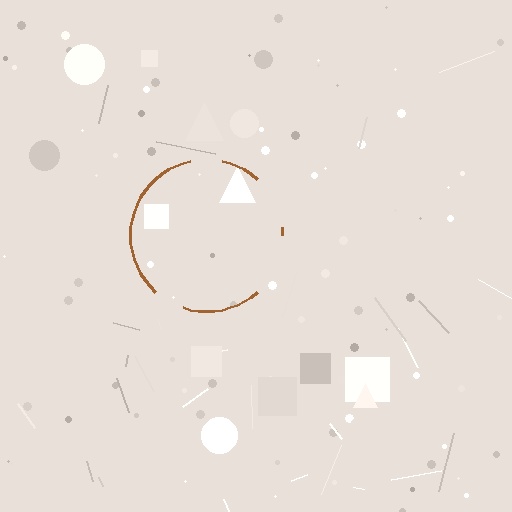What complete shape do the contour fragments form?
The contour fragments form a circle.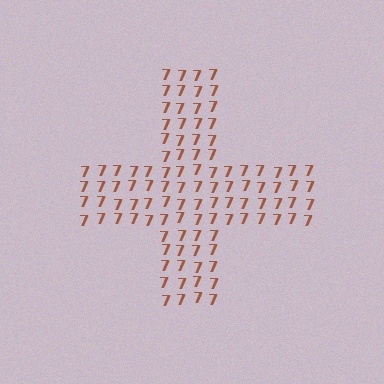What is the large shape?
The large shape is a cross.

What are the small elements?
The small elements are digit 7's.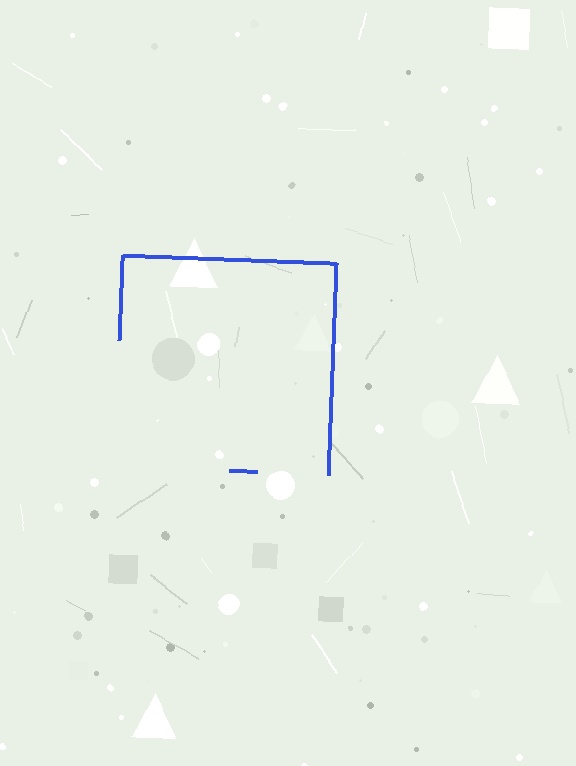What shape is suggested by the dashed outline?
The dashed outline suggests a square.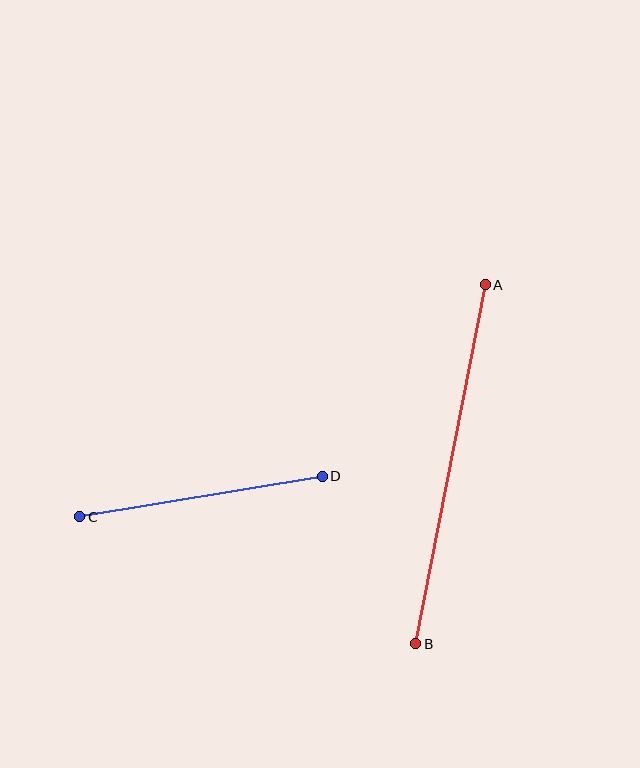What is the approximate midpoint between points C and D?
The midpoint is at approximately (201, 497) pixels.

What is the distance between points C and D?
The distance is approximately 246 pixels.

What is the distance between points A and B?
The distance is approximately 365 pixels.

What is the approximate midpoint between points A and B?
The midpoint is at approximately (450, 464) pixels.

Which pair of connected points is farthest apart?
Points A and B are farthest apart.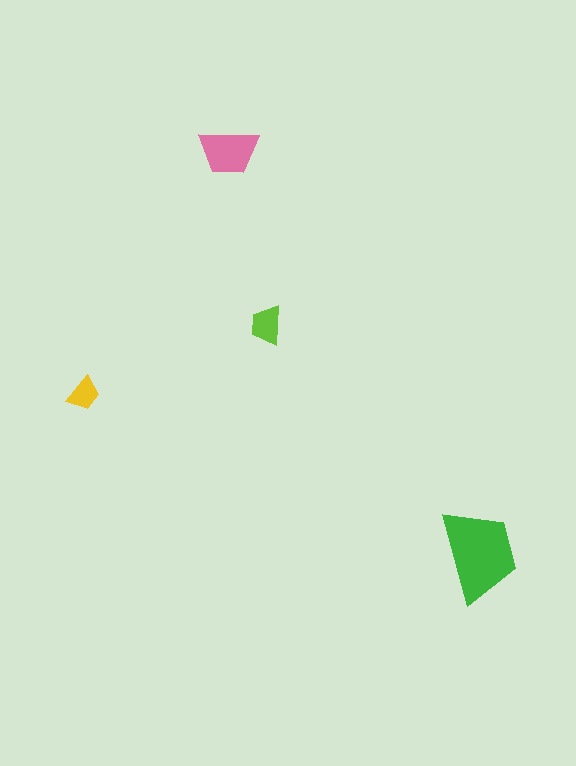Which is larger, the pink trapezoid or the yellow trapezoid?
The pink one.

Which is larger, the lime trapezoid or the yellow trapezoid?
The lime one.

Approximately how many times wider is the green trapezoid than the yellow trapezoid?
About 2.5 times wider.